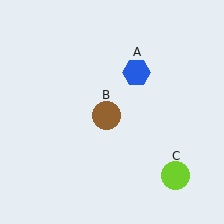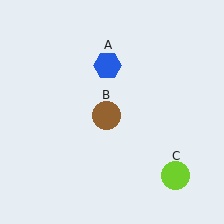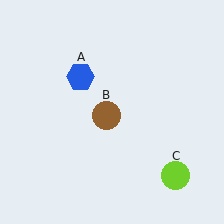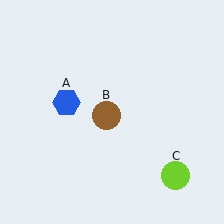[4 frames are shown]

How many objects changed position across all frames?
1 object changed position: blue hexagon (object A).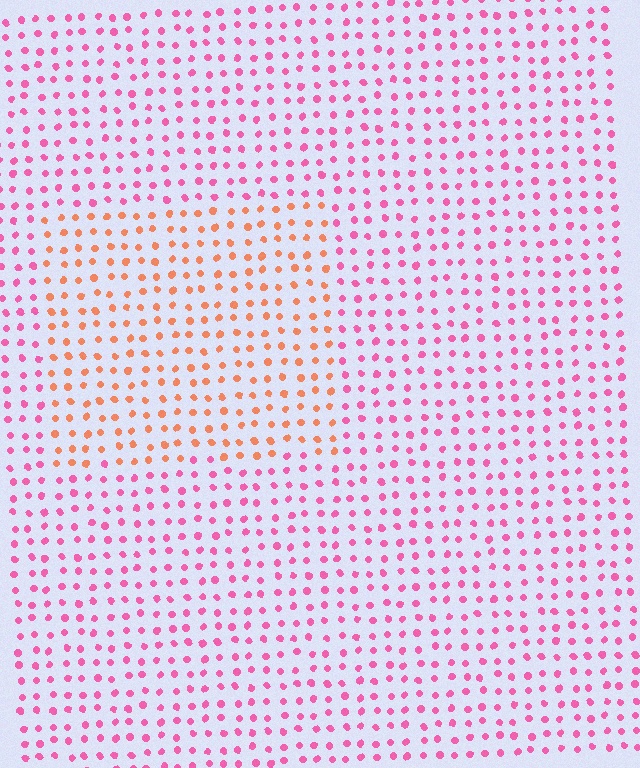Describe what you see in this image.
The image is filled with small pink elements in a uniform arrangement. A rectangle-shaped region is visible where the elements are tinted to a slightly different hue, forming a subtle color boundary.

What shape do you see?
I see a rectangle.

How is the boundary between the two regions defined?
The boundary is defined purely by a slight shift in hue (about 47 degrees). Spacing, size, and orientation are identical on both sides.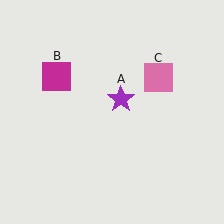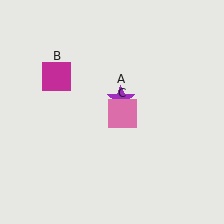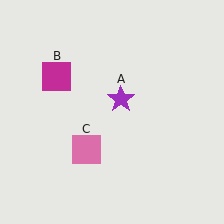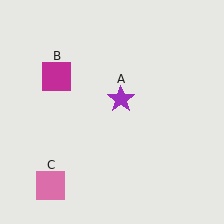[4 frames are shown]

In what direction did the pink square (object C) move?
The pink square (object C) moved down and to the left.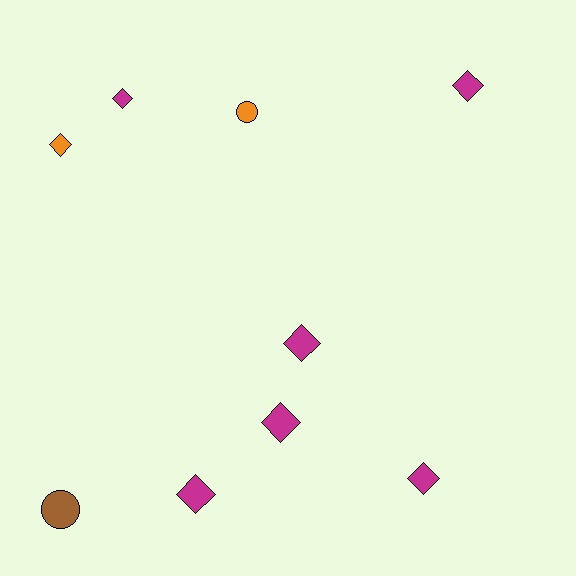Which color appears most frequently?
Magenta, with 6 objects.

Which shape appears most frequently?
Diamond, with 7 objects.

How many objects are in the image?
There are 9 objects.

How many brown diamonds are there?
There are no brown diamonds.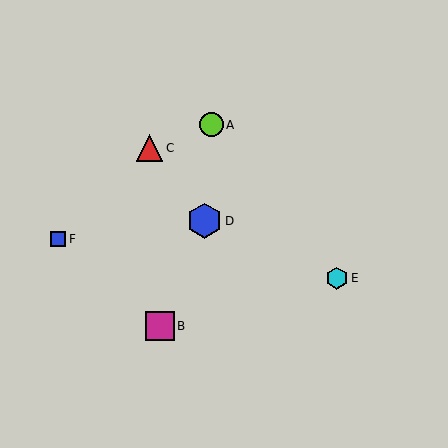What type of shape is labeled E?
Shape E is a cyan hexagon.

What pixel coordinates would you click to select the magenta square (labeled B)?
Click at (160, 326) to select the magenta square B.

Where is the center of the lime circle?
The center of the lime circle is at (211, 125).